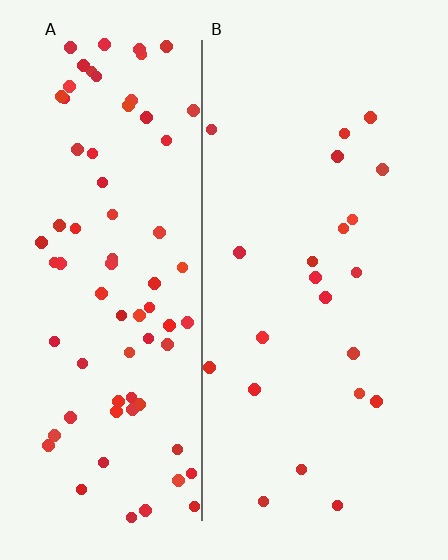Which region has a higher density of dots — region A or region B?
A (the left).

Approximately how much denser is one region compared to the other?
Approximately 3.5× — region A over region B.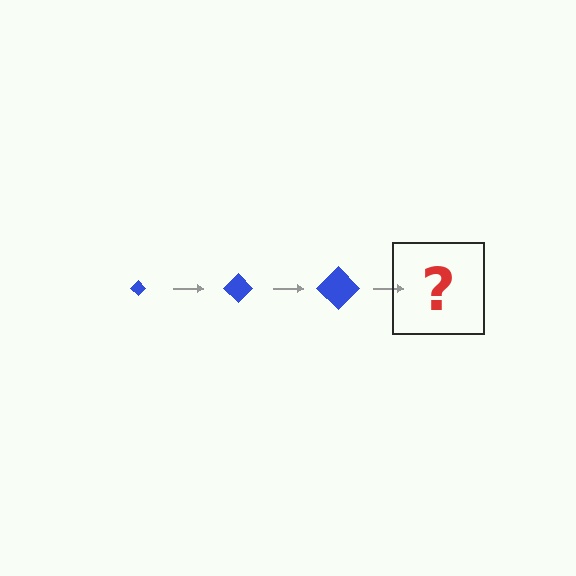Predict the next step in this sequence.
The next step is a blue diamond, larger than the previous one.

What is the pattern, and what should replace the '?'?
The pattern is that the diamond gets progressively larger each step. The '?' should be a blue diamond, larger than the previous one.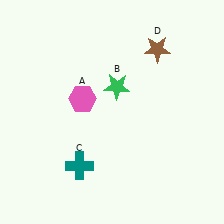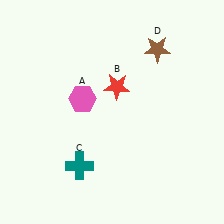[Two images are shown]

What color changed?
The star (B) changed from green in Image 1 to red in Image 2.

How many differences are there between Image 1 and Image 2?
There is 1 difference between the two images.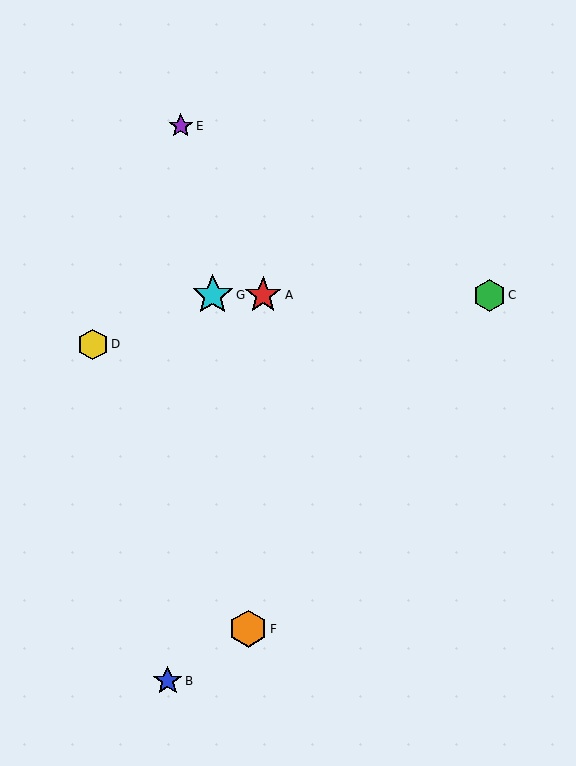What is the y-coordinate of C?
Object C is at y≈295.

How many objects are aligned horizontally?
3 objects (A, C, G) are aligned horizontally.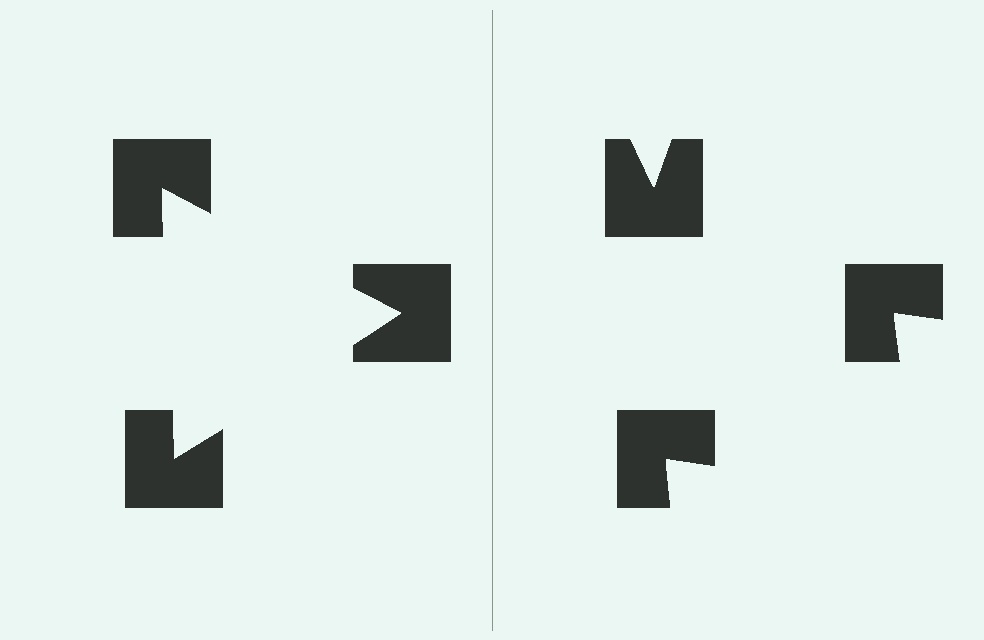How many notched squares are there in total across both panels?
6 — 3 on each side.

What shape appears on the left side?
An illusory triangle.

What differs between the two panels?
The notched squares are positioned identically on both sides; only the wedge orientations differ. On the left they align to a triangle; on the right they are misaligned.